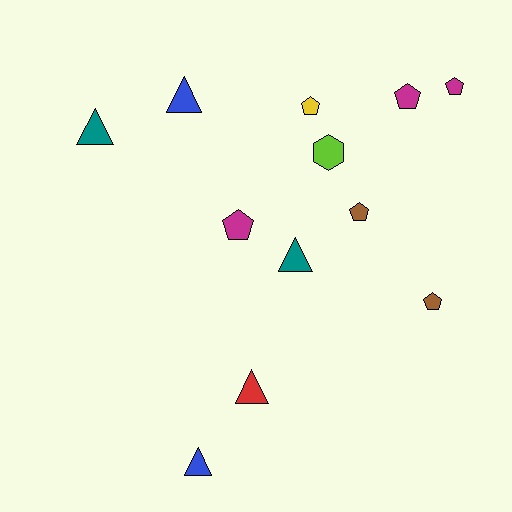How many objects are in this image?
There are 12 objects.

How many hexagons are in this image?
There is 1 hexagon.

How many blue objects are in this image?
There are 2 blue objects.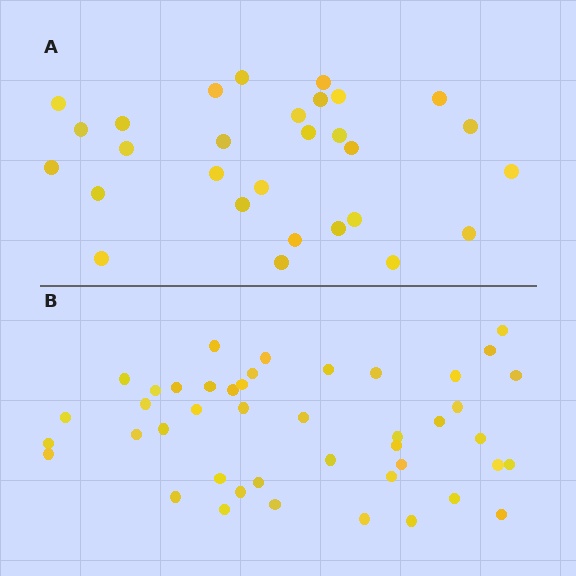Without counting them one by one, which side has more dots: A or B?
Region B (the bottom region) has more dots.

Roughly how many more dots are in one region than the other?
Region B has approximately 15 more dots than region A.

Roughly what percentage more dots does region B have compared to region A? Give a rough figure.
About 50% more.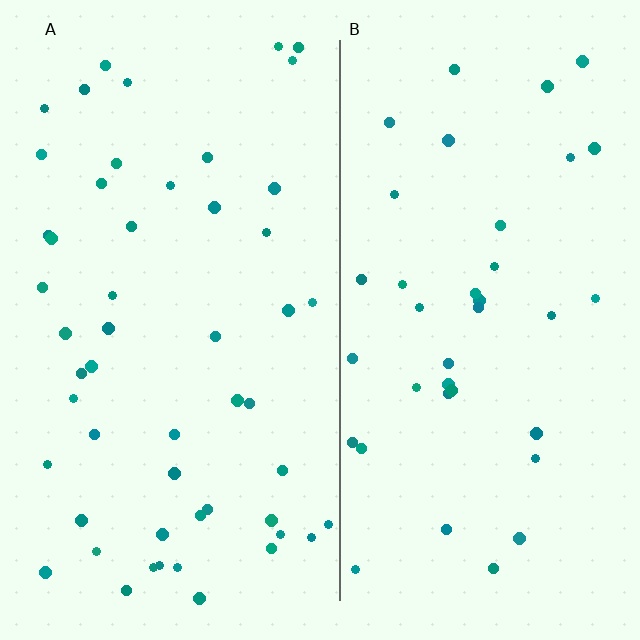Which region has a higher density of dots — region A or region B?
A (the left).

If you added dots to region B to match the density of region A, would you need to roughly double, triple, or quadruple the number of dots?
Approximately double.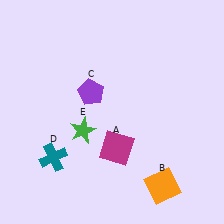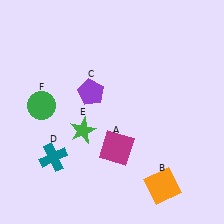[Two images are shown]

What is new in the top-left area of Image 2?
A green circle (F) was added in the top-left area of Image 2.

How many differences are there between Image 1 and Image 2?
There is 1 difference between the two images.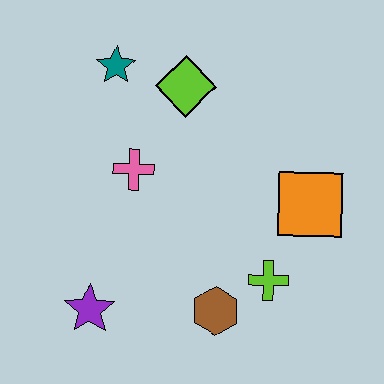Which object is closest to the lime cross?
The brown hexagon is closest to the lime cross.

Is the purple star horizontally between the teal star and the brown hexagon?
No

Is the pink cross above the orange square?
Yes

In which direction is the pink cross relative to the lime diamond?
The pink cross is below the lime diamond.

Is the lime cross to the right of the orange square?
No